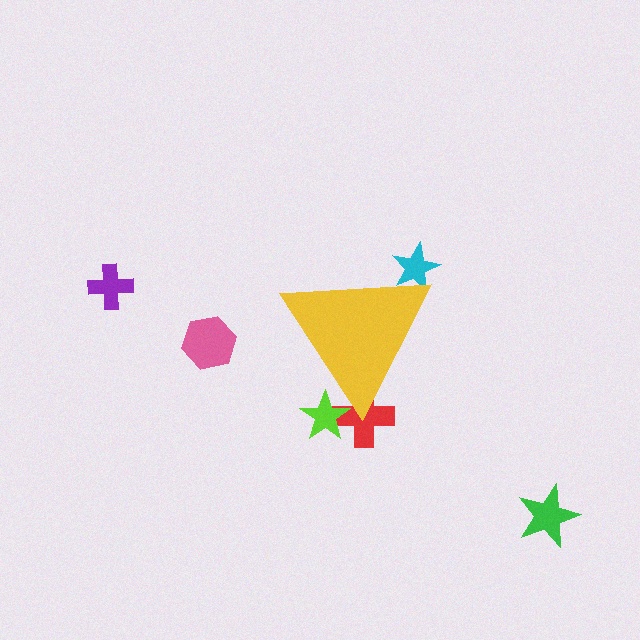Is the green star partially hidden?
No, the green star is fully visible.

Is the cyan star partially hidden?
Yes, the cyan star is partially hidden behind the yellow triangle.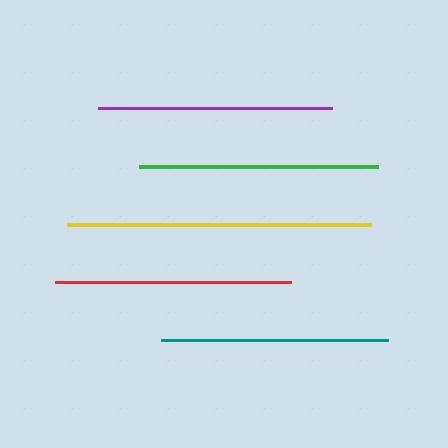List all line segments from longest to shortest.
From longest to shortest: yellow, green, red, purple, teal.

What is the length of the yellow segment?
The yellow segment is approximately 303 pixels long.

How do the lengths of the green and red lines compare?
The green and red lines are approximately the same length.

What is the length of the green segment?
The green segment is approximately 239 pixels long.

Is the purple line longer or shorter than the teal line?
The purple line is longer than the teal line.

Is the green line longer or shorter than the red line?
The green line is longer than the red line.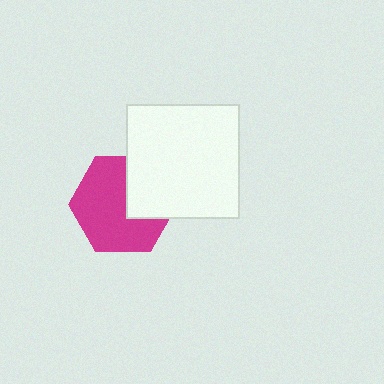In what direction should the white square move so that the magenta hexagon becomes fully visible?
The white square should move toward the upper-right. That is the shortest direction to clear the overlap and leave the magenta hexagon fully visible.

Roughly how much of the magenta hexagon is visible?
Most of it is visible (roughly 67%).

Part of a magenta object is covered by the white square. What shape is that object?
It is a hexagon.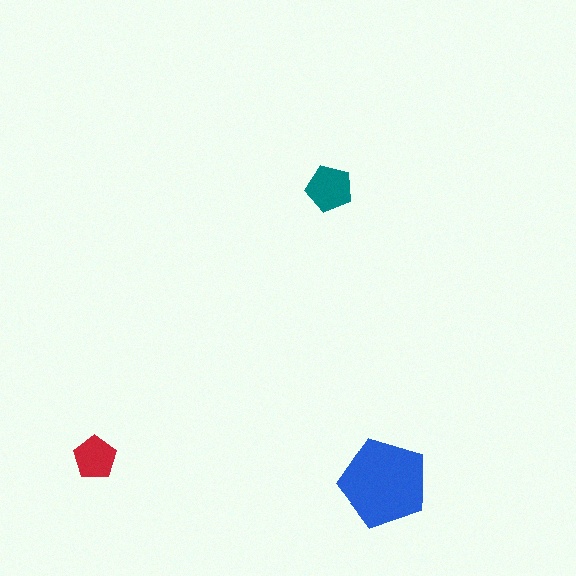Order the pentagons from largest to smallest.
the blue one, the teal one, the red one.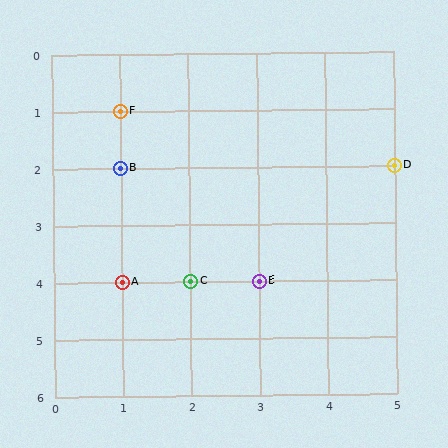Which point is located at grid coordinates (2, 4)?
Point C is at (2, 4).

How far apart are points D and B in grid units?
Points D and B are 4 columns apart.